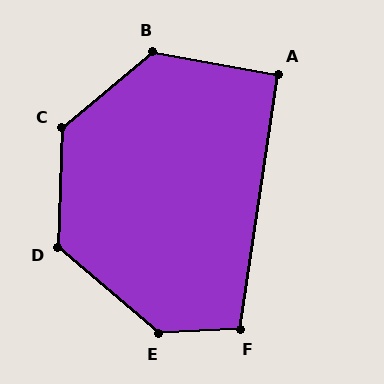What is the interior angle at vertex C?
Approximately 132 degrees (obtuse).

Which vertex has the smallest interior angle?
A, at approximately 92 degrees.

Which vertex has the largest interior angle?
E, at approximately 136 degrees.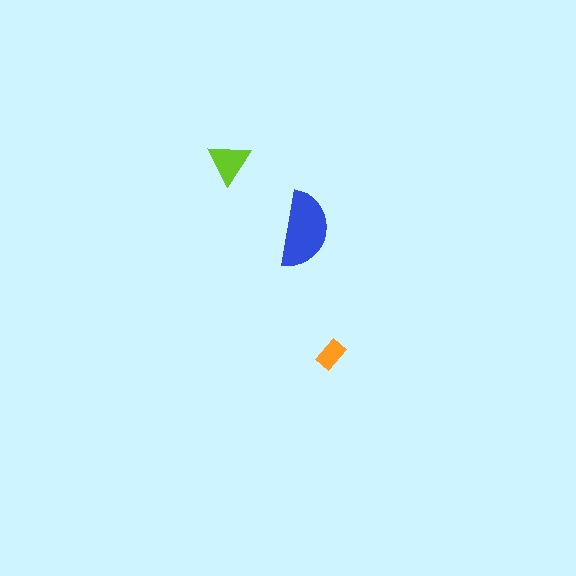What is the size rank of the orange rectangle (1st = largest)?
3rd.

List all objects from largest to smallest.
The blue semicircle, the lime triangle, the orange rectangle.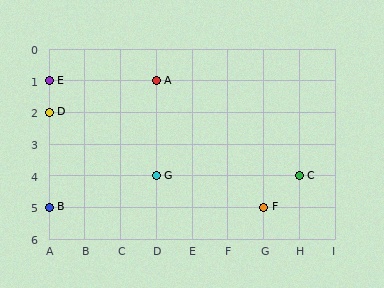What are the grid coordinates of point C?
Point C is at grid coordinates (H, 4).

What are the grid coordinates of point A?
Point A is at grid coordinates (D, 1).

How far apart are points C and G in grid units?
Points C and G are 4 columns apart.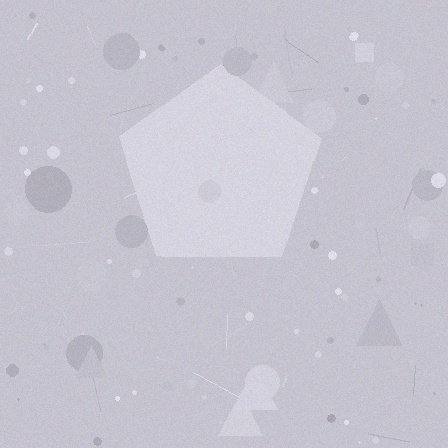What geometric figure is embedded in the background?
A pentagon is embedded in the background.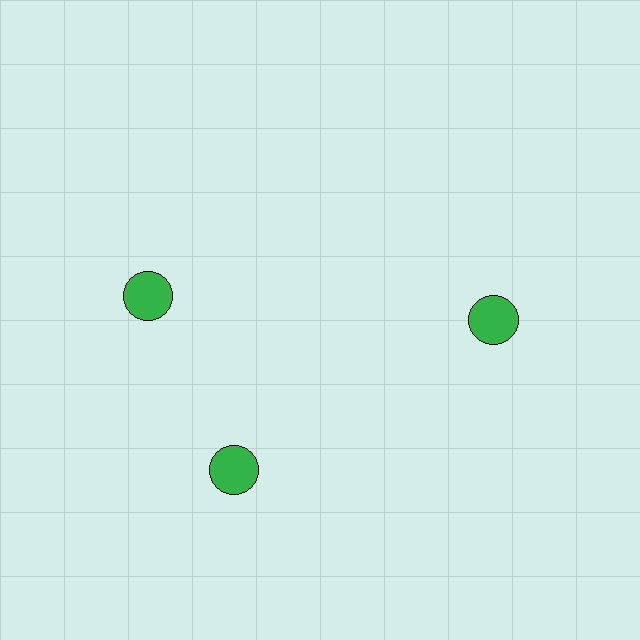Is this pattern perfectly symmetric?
No. The 3 green circles are arranged in a ring, but one element near the 11 o'clock position is rotated out of alignment along the ring, breaking the 3-fold rotational symmetry.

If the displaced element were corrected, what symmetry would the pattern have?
It would have 3-fold rotational symmetry — the pattern would map onto itself every 120 degrees.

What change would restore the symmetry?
The symmetry would be restored by rotating it back into even spacing with its neighbors so that all 3 circles sit at equal angles and equal distance from the center.